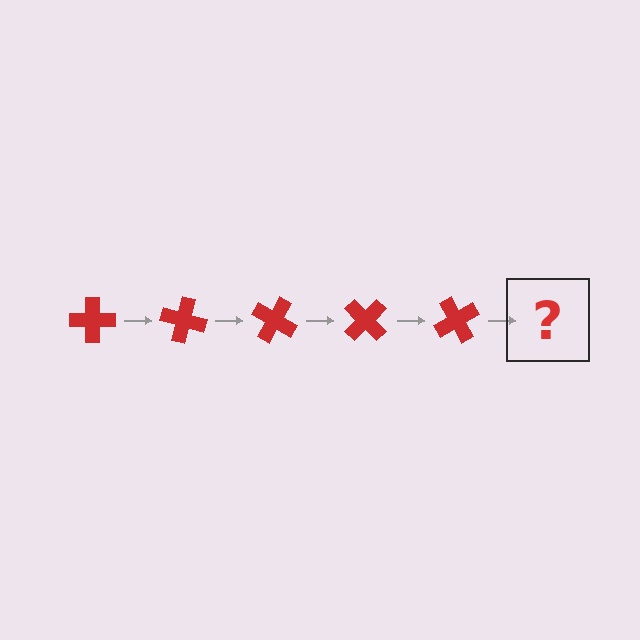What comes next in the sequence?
The next element should be a red cross rotated 75 degrees.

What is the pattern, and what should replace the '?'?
The pattern is that the cross rotates 15 degrees each step. The '?' should be a red cross rotated 75 degrees.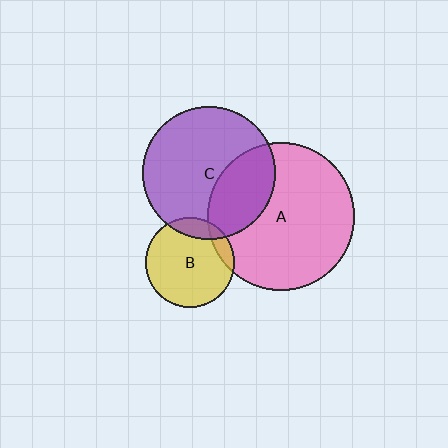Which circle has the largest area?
Circle A (pink).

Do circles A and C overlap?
Yes.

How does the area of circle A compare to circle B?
Approximately 2.7 times.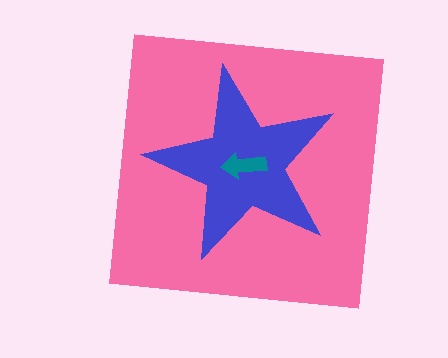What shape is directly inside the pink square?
The blue star.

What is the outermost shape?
The pink square.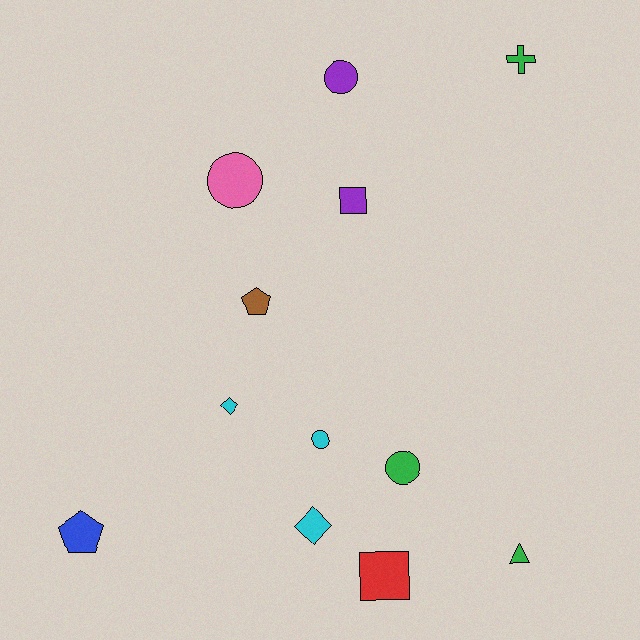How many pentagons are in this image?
There are 2 pentagons.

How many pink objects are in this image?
There is 1 pink object.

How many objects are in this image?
There are 12 objects.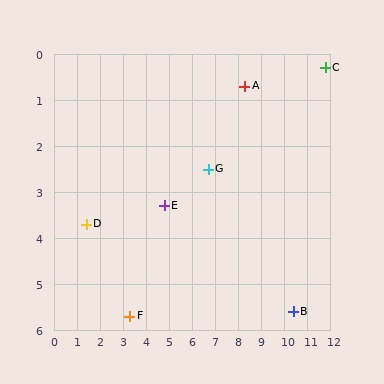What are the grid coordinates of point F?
Point F is at approximately (3.3, 5.7).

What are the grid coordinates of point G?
Point G is at approximately (6.7, 2.5).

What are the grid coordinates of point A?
Point A is at approximately (8.3, 0.7).